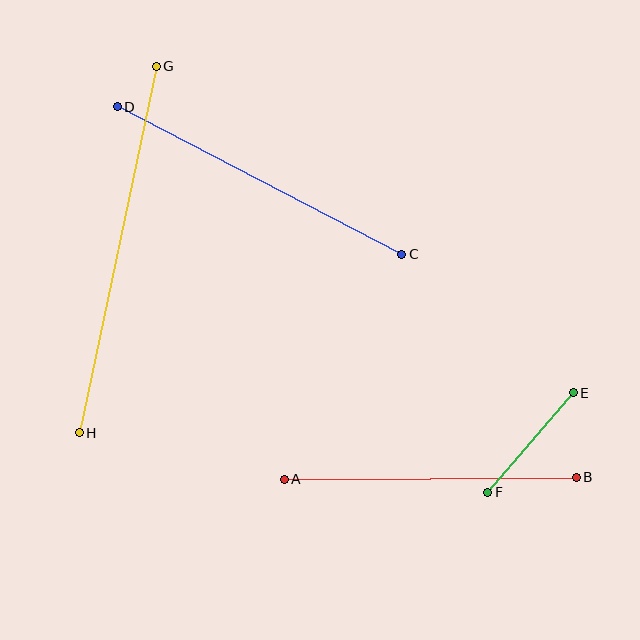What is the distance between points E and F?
The distance is approximately 131 pixels.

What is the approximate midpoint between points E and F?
The midpoint is at approximately (531, 442) pixels.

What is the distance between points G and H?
The distance is approximately 375 pixels.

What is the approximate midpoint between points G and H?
The midpoint is at approximately (118, 250) pixels.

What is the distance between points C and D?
The distance is approximately 321 pixels.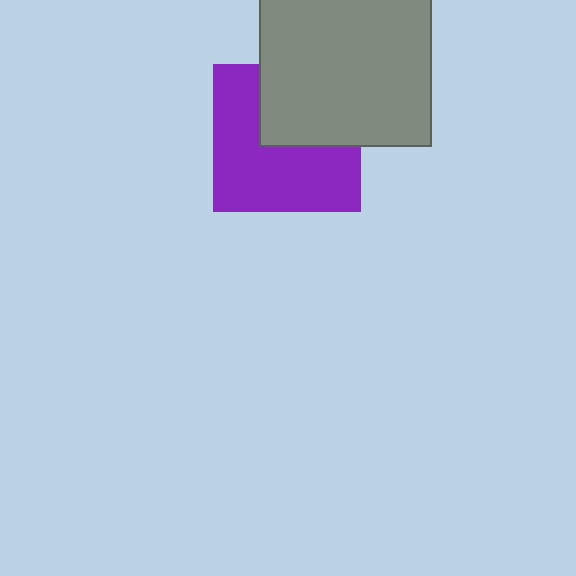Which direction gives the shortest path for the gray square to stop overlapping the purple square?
Moving up gives the shortest separation.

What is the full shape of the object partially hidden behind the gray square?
The partially hidden object is a purple square.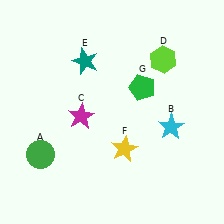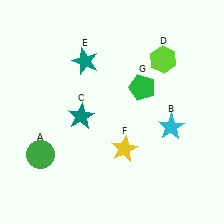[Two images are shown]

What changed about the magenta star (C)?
In Image 1, C is magenta. In Image 2, it changed to teal.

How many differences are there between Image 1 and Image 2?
There is 1 difference between the two images.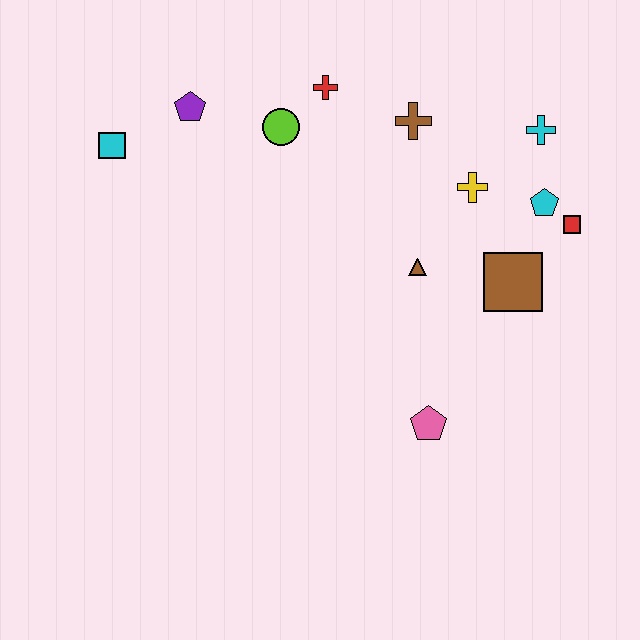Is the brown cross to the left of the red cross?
No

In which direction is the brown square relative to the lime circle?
The brown square is to the right of the lime circle.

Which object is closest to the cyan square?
The purple pentagon is closest to the cyan square.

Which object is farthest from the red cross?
The pink pentagon is farthest from the red cross.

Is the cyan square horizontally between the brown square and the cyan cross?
No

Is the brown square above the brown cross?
No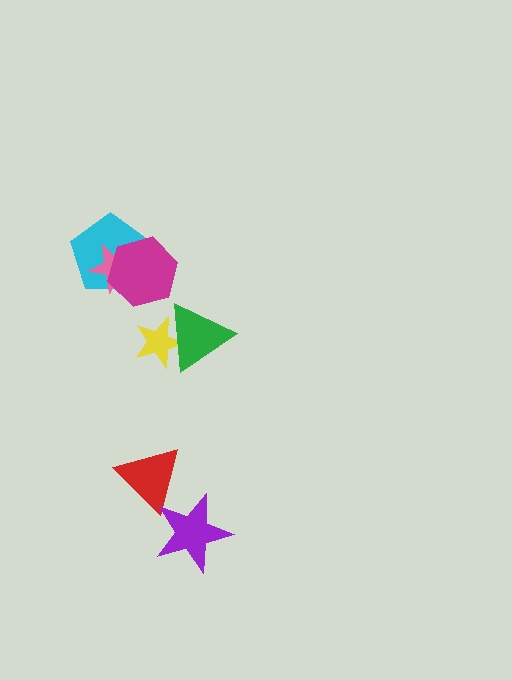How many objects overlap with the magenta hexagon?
2 objects overlap with the magenta hexagon.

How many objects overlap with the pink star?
2 objects overlap with the pink star.